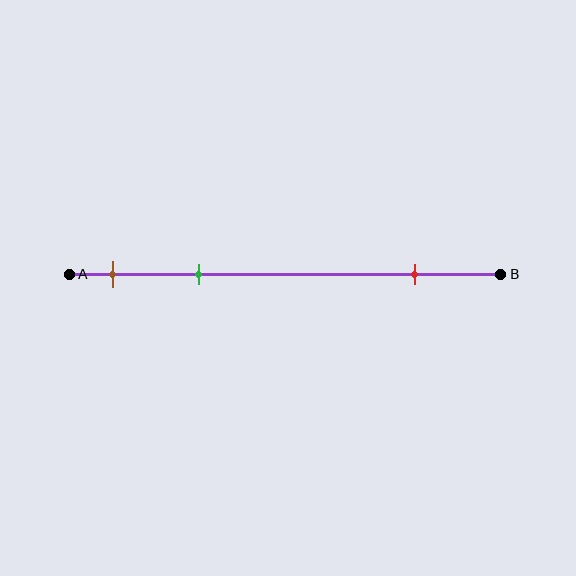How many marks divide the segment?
There are 3 marks dividing the segment.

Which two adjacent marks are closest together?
The brown and green marks are the closest adjacent pair.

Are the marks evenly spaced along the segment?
No, the marks are not evenly spaced.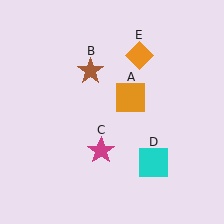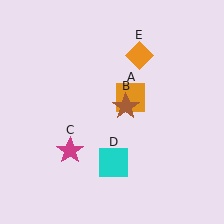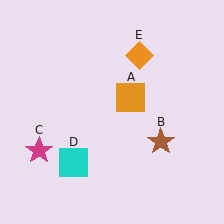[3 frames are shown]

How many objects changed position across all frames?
3 objects changed position: brown star (object B), magenta star (object C), cyan square (object D).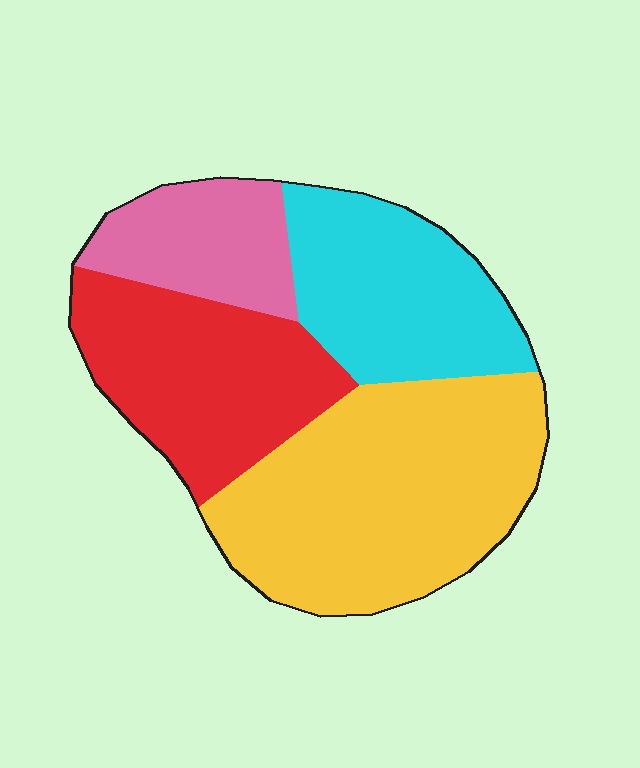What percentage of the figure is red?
Red covers about 25% of the figure.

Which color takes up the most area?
Yellow, at roughly 40%.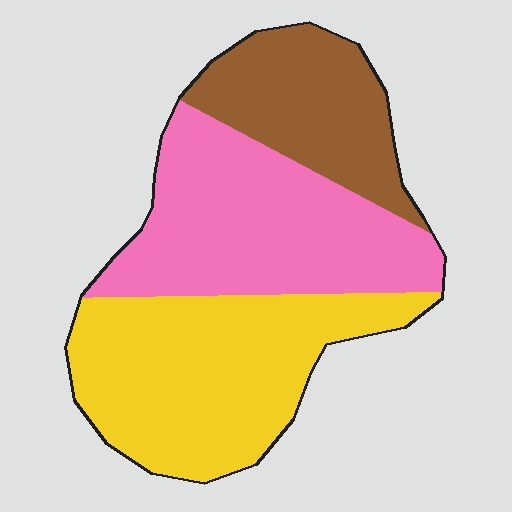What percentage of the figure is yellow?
Yellow takes up between a third and a half of the figure.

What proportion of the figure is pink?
Pink covers about 35% of the figure.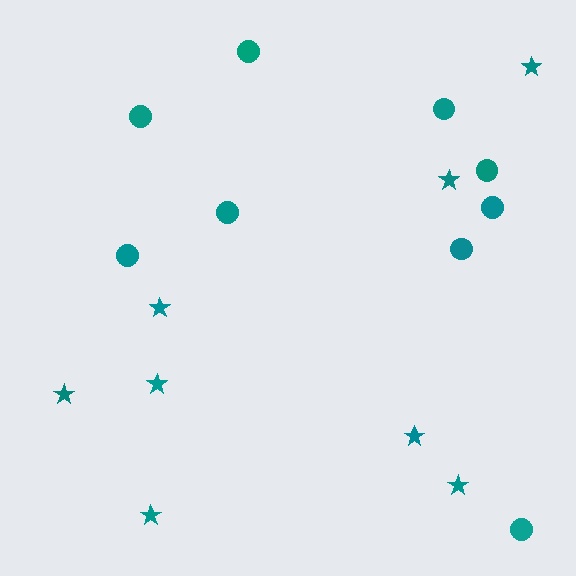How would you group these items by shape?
There are 2 groups: one group of circles (9) and one group of stars (8).